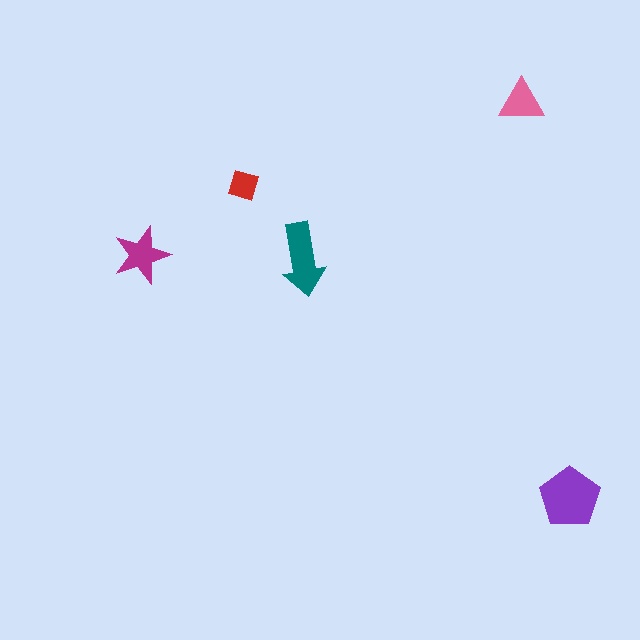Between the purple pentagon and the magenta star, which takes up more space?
The purple pentagon.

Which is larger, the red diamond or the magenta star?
The magenta star.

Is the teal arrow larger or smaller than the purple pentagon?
Smaller.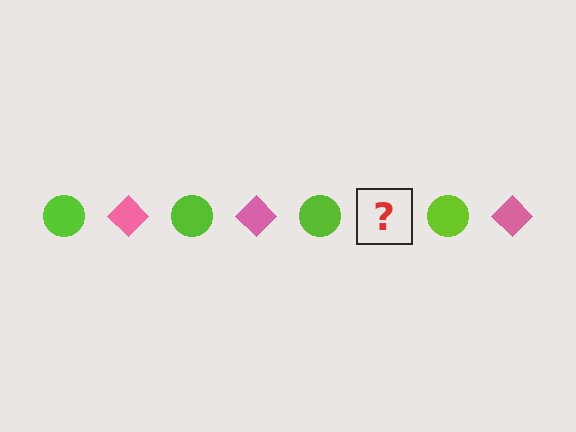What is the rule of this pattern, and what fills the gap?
The rule is that the pattern alternates between lime circle and pink diamond. The gap should be filled with a pink diamond.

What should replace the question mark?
The question mark should be replaced with a pink diamond.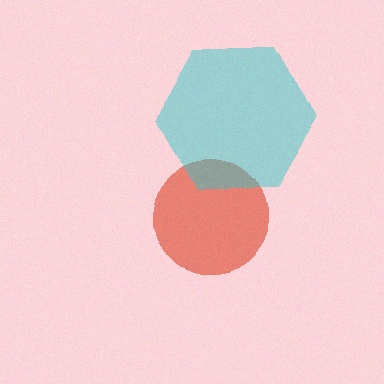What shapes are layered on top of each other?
The layered shapes are: a red circle, a cyan hexagon.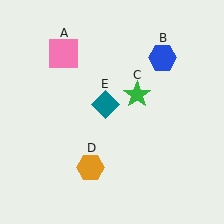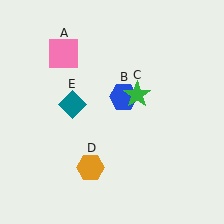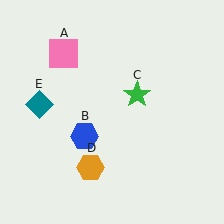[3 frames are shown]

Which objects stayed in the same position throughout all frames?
Pink square (object A) and green star (object C) and orange hexagon (object D) remained stationary.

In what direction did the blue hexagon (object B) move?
The blue hexagon (object B) moved down and to the left.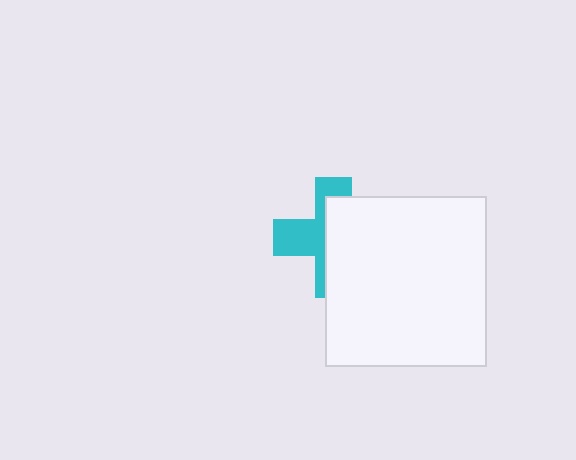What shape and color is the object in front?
The object in front is a white rectangle.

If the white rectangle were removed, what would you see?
You would see the complete cyan cross.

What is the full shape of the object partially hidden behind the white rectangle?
The partially hidden object is a cyan cross.